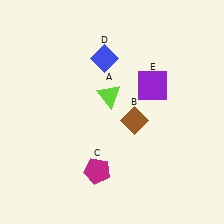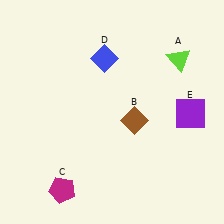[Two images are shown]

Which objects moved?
The objects that moved are: the lime triangle (A), the magenta pentagon (C), the purple square (E).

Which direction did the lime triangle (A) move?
The lime triangle (A) moved right.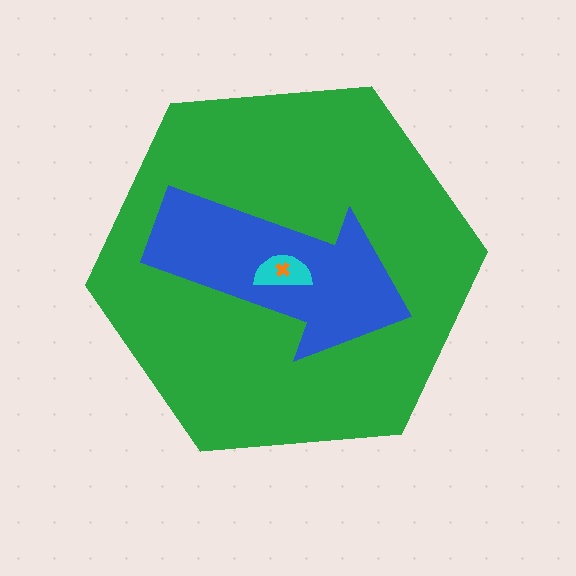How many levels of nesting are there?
4.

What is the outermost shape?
The green hexagon.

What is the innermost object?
The orange cross.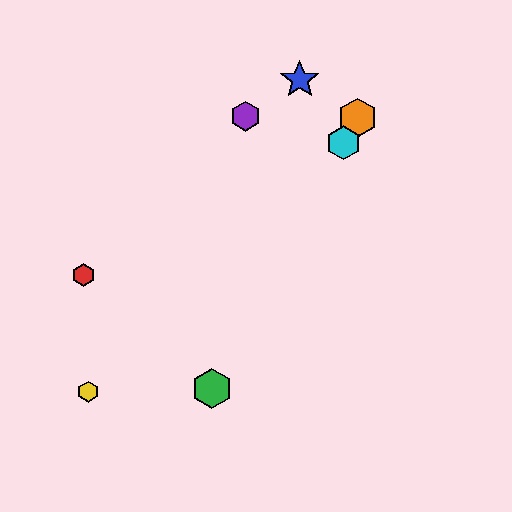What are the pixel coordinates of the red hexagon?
The red hexagon is at (83, 275).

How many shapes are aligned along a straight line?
3 shapes (the green hexagon, the orange hexagon, the cyan hexagon) are aligned along a straight line.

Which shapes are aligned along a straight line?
The green hexagon, the orange hexagon, the cyan hexagon are aligned along a straight line.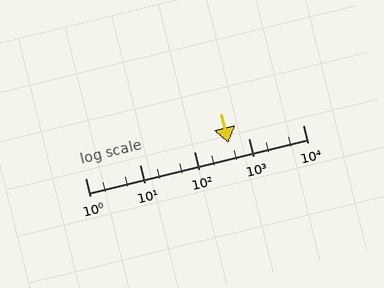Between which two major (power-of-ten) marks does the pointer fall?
The pointer is between 100 and 1000.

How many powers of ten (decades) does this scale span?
The scale spans 4 decades, from 1 to 10000.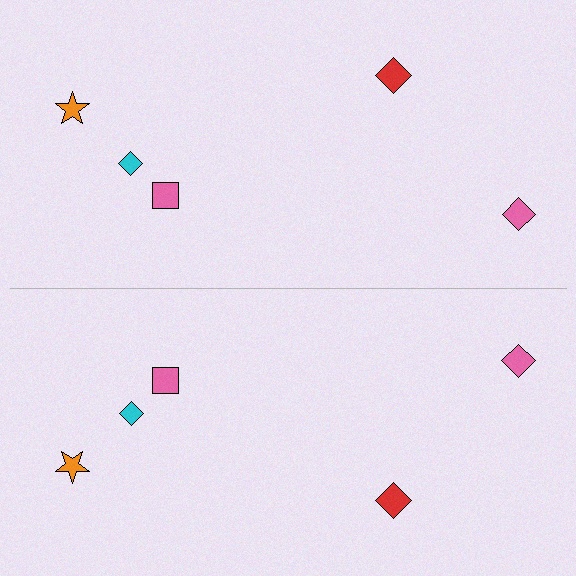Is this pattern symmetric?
Yes, this pattern has bilateral (reflection) symmetry.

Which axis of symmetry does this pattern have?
The pattern has a horizontal axis of symmetry running through the center of the image.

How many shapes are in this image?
There are 10 shapes in this image.